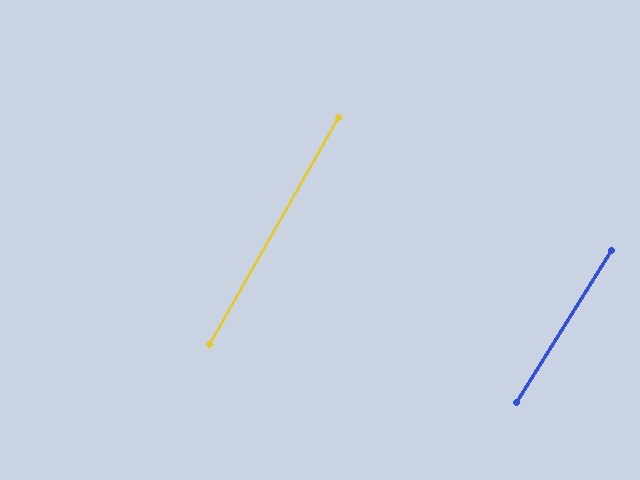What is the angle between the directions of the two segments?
Approximately 2 degrees.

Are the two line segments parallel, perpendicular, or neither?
Parallel — their directions differ by only 2.0°.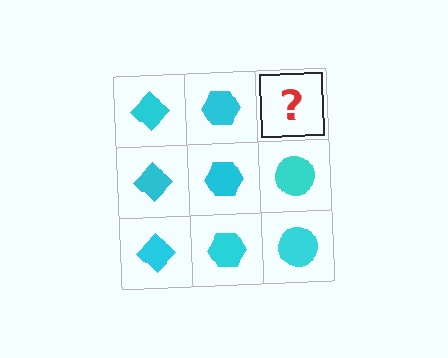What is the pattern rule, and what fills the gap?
The rule is that each column has a consistent shape. The gap should be filled with a cyan circle.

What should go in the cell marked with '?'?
The missing cell should contain a cyan circle.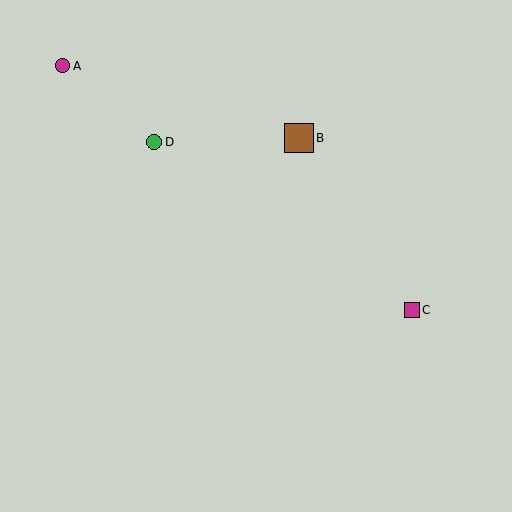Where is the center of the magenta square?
The center of the magenta square is at (412, 310).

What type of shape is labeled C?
Shape C is a magenta square.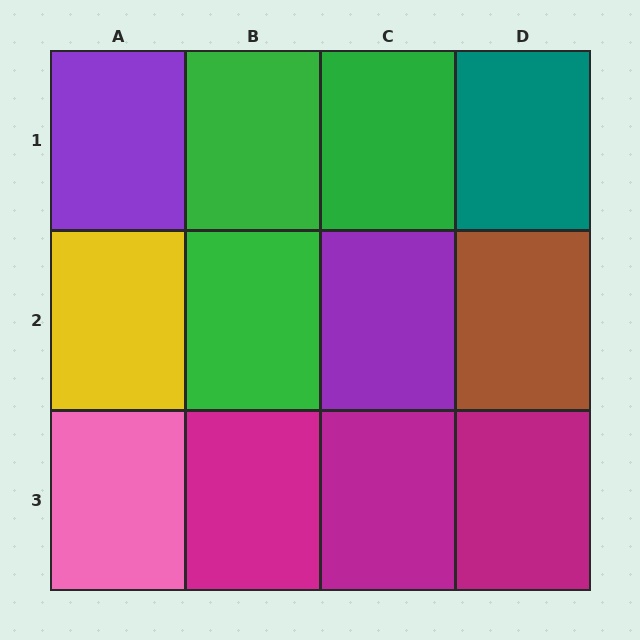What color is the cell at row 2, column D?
Brown.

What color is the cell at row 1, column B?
Green.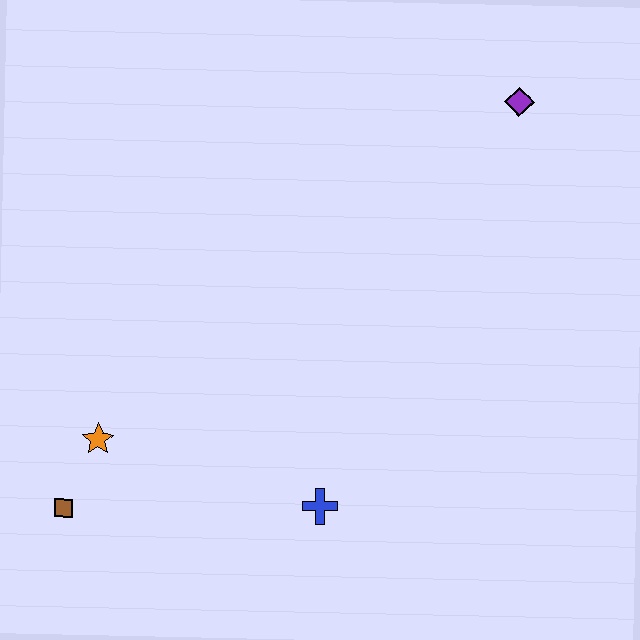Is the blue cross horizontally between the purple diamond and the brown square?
Yes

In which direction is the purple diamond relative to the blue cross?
The purple diamond is above the blue cross.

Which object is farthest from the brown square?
The purple diamond is farthest from the brown square.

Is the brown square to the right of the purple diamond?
No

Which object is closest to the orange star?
The brown square is closest to the orange star.